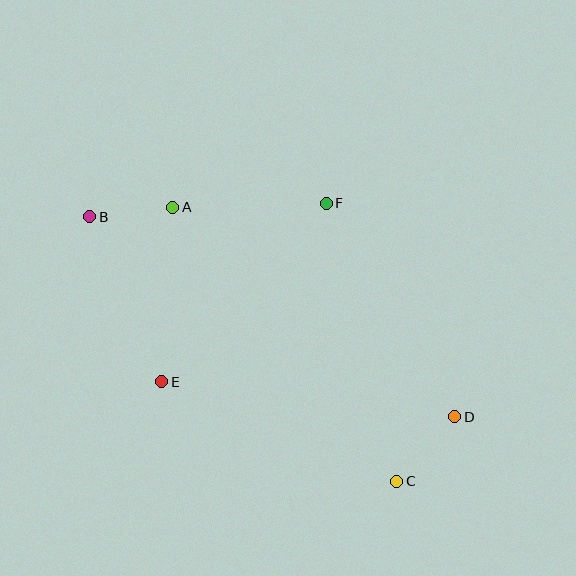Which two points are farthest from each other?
Points B and D are farthest from each other.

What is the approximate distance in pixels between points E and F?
The distance between E and F is approximately 243 pixels.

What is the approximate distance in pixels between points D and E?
The distance between D and E is approximately 295 pixels.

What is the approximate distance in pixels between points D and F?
The distance between D and F is approximately 249 pixels.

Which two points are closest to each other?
Points A and B are closest to each other.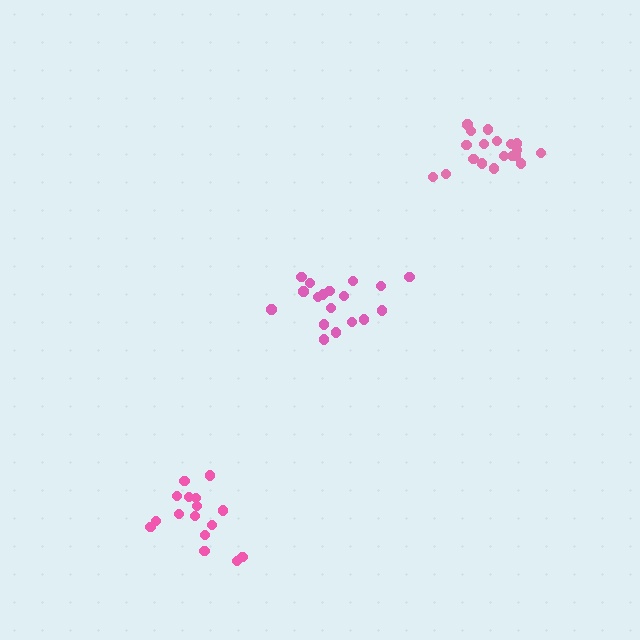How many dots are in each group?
Group 1: 16 dots, Group 2: 19 dots, Group 3: 18 dots (53 total).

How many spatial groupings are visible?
There are 3 spatial groupings.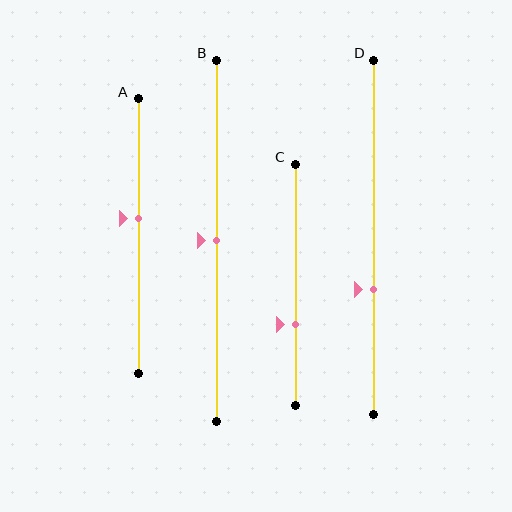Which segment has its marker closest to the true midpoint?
Segment B has its marker closest to the true midpoint.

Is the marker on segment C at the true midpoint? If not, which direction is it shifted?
No, the marker on segment C is shifted downward by about 16% of the segment length.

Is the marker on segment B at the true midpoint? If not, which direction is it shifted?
Yes, the marker on segment B is at the true midpoint.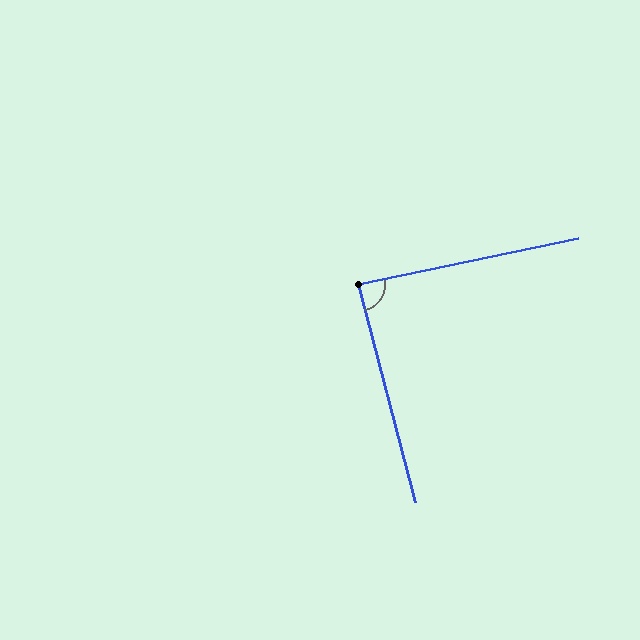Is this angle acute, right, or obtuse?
It is approximately a right angle.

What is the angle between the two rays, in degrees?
Approximately 87 degrees.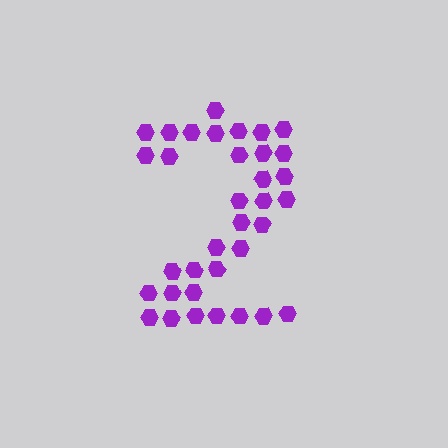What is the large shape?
The large shape is the digit 2.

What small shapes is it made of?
It is made of small hexagons.